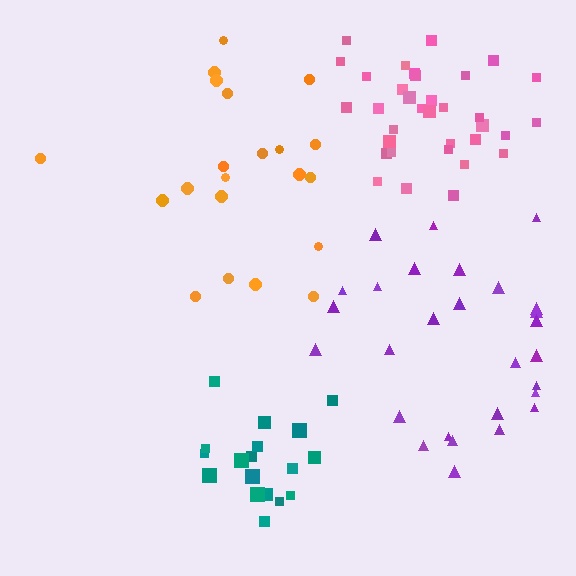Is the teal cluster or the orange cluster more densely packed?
Teal.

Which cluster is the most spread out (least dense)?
Orange.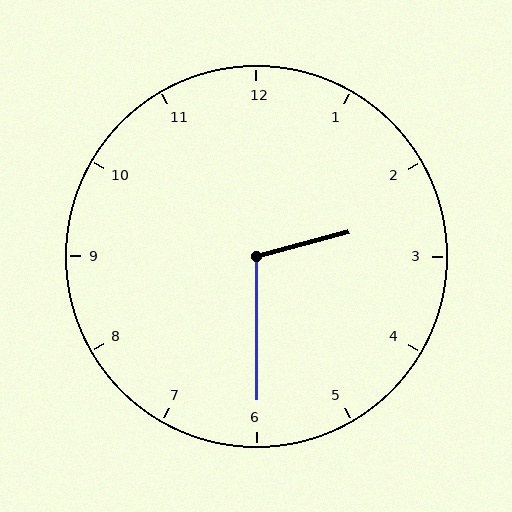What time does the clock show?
2:30.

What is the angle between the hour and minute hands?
Approximately 105 degrees.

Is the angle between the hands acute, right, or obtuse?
It is obtuse.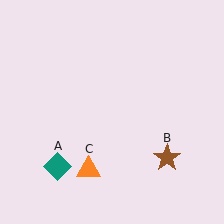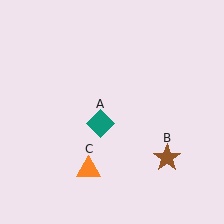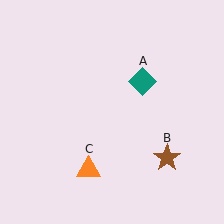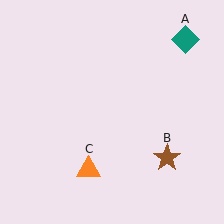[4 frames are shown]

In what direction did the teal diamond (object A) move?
The teal diamond (object A) moved up and to the right.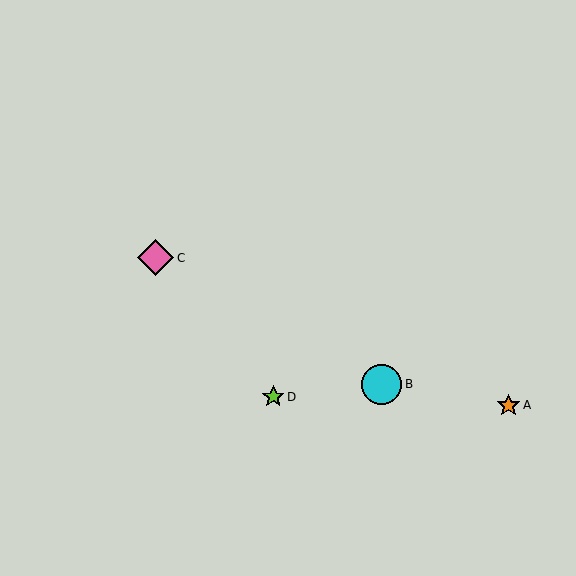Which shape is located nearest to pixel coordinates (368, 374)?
The cyan circle (labeled B) at (382, 384) is nearest to that location.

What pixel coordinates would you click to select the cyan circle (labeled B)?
Click at (382, 384) to select the cyan circle B.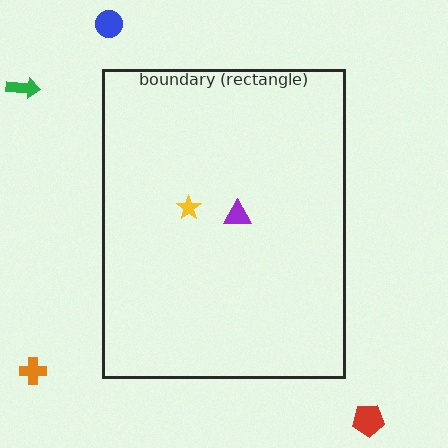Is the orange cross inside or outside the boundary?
Outside.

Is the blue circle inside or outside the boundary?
Outside.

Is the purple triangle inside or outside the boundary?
Inside.